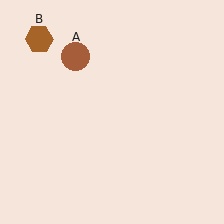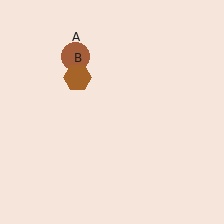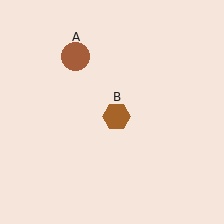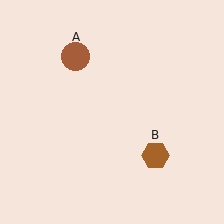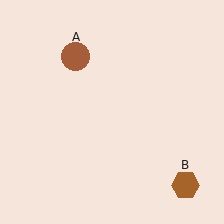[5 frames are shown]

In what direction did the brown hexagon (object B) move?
The brown hexagon (object B) moved down and to the right.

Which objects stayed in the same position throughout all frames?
Brown circle (object A) remained stationary.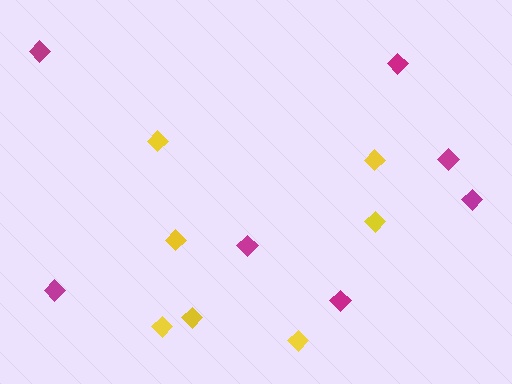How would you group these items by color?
There are 2 groups: one group of yellow diamonds (7) and one group of magenta diamonds (7).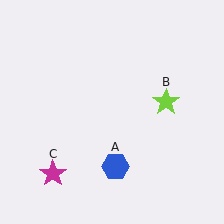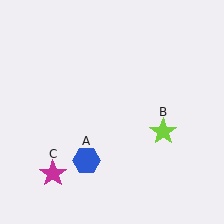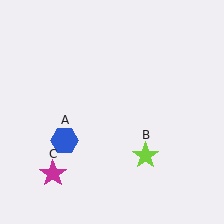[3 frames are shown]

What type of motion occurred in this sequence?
The blue hexagon (object A), lime star (object B) rotated clockwise around the center of the scene.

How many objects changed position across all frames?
2 objects changed position: blue hexagon (object A), lime star (object B).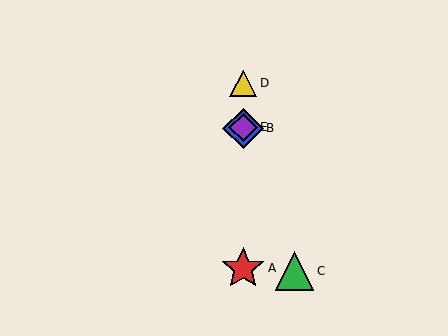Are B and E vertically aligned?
Yes, both are at x≈243.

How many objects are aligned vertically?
4 objects (A, B, D, E) are aligned vertically.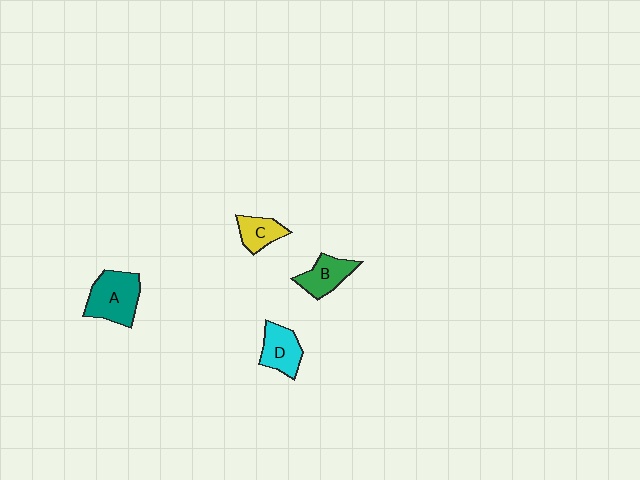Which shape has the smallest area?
Shape C (yellow).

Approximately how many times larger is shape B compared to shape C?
Approximately 1.3 times.